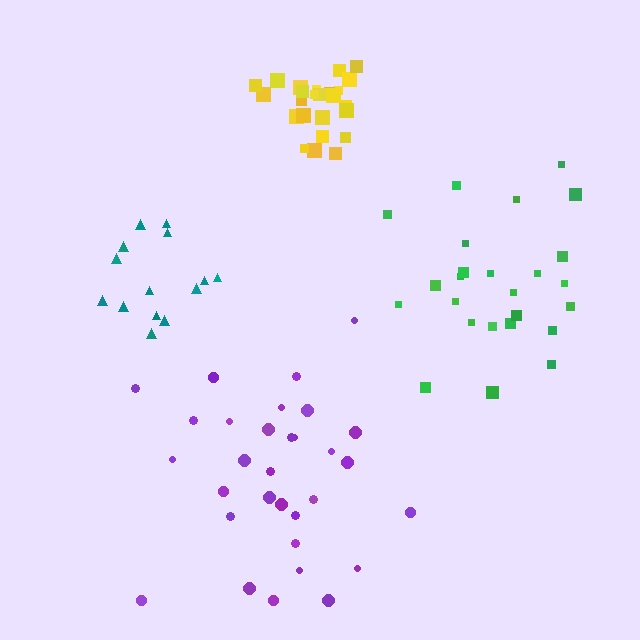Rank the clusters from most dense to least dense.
yellow, teal, green, purple.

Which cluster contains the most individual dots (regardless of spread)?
Purple (31).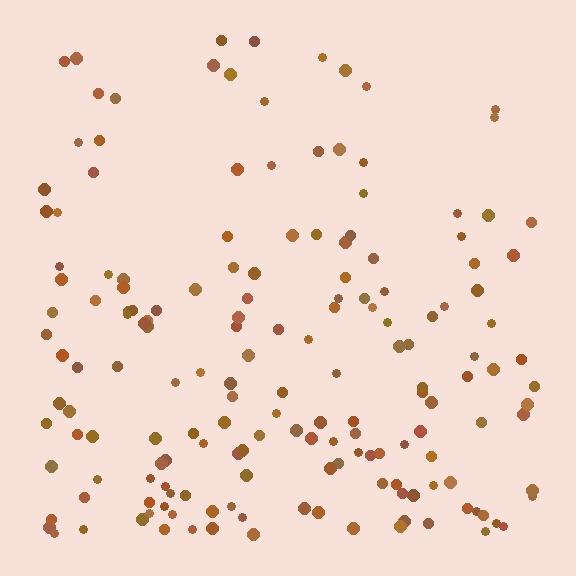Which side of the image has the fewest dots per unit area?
The top.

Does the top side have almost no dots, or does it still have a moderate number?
Still a moderate number, just noticeably fewer than the bottom.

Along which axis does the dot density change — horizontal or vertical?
Vertical.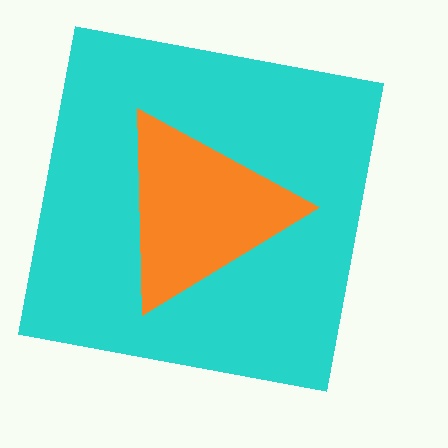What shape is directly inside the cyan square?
The orange triangle.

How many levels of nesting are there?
2.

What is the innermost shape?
The orange triangle.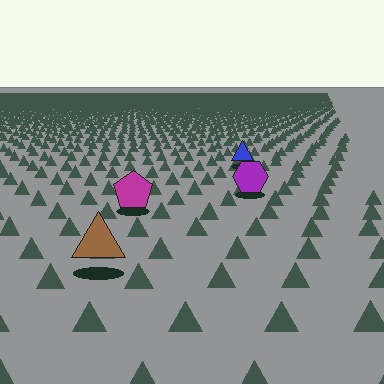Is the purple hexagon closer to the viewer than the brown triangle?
No. The brown triangle is closer — you can tell from the texture gradient: the ground texture is coarser near it.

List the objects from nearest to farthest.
From nearest to farthest: the brown triangle, the magenta pentagon, the purple hexagon, the blue triangle.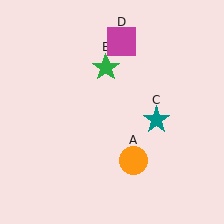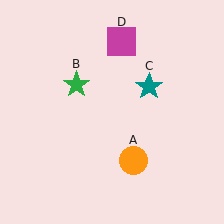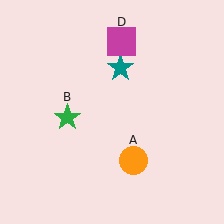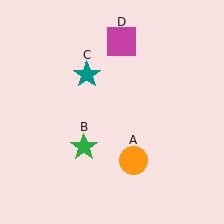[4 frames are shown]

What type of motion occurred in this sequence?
The green star (object B), teal star (object C) rotated counterclockwise around the center of the scene.